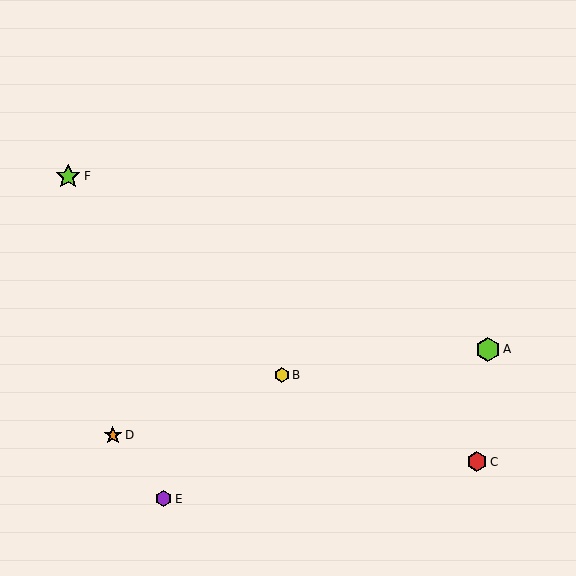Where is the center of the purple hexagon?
The center of the purple hexagon is at (164, 499).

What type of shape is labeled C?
Shape C is a red hexagon.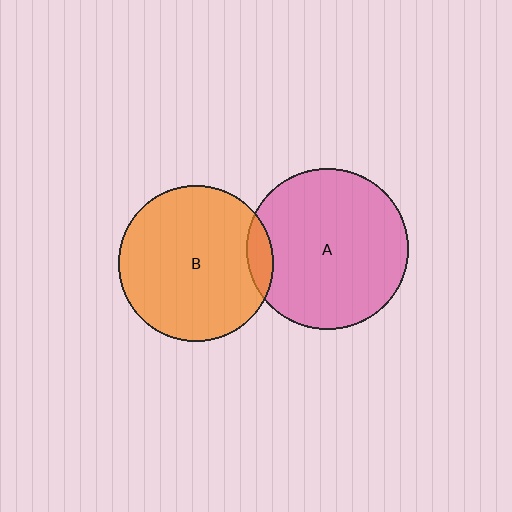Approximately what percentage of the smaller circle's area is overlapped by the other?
Approximately 10%.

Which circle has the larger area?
Circle A (pink).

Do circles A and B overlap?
Yes.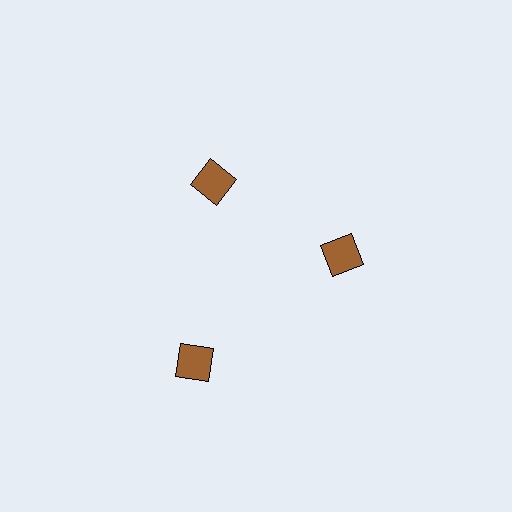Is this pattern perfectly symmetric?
No. The 3 brown diamonds are arranged in a ring, but one element near the 7 o'clock position is pushed outward from the center, breaking the 3-fold rotational symmetry.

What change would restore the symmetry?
The symmetry would be restored by moving it inward, back onto the ring so that all 3 diamonds sit at equal angles and equal distance from the center.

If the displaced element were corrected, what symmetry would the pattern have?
It would have 3-fold rotational symmetry — the pattern would map onto itself every 120 degrees.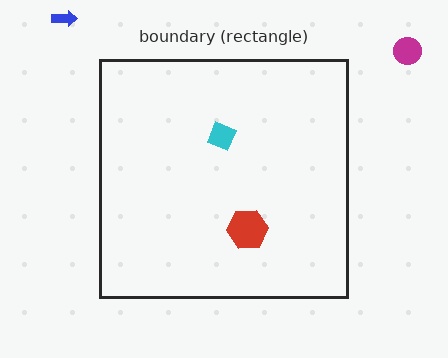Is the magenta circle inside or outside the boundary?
Outside.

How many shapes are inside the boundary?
2 inside, 2 outside.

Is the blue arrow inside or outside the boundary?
Outside.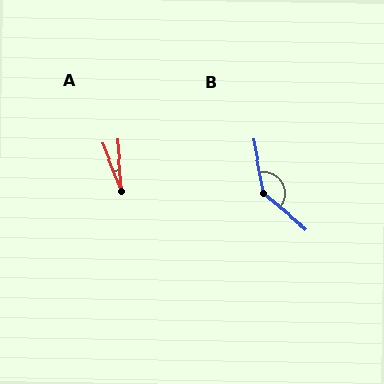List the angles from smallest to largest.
A (17°), B (140°).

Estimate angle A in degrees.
Approximately 17 degrees.